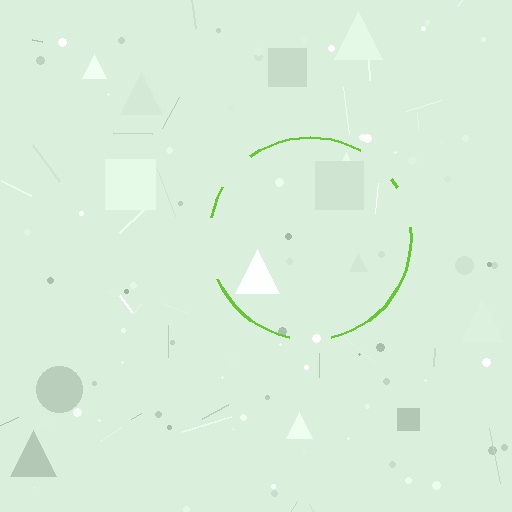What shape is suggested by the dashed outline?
The dashed outline suggests a circle.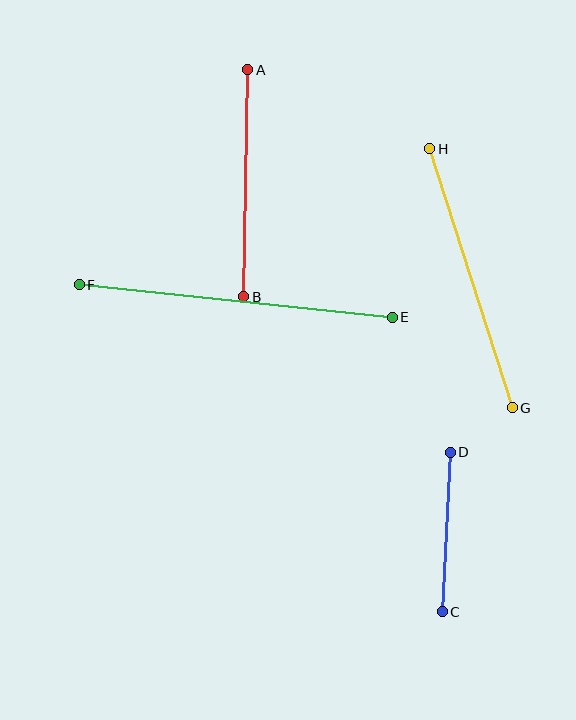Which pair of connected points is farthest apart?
Points E and F are farthest apart.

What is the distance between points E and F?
The distance is approximately 314 pixels.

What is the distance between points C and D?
The distance is approximately 160 pixels.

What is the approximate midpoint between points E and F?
The midpoint is at approximately (236, 301) pixels.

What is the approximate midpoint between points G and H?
The midpoint is at approximately (471, 278) pixels.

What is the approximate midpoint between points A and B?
The midpoint is at approximately (246, 183) pixels.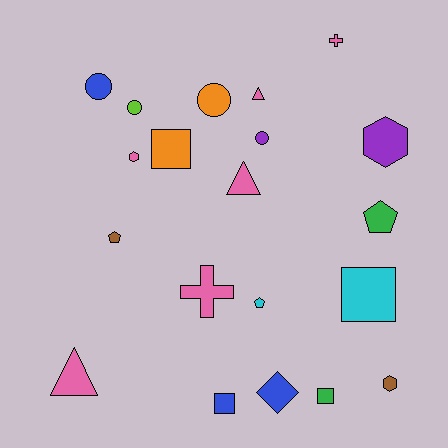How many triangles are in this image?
There are 3 triangles.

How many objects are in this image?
There are 20 objects.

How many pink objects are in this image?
There are 6 pink objects.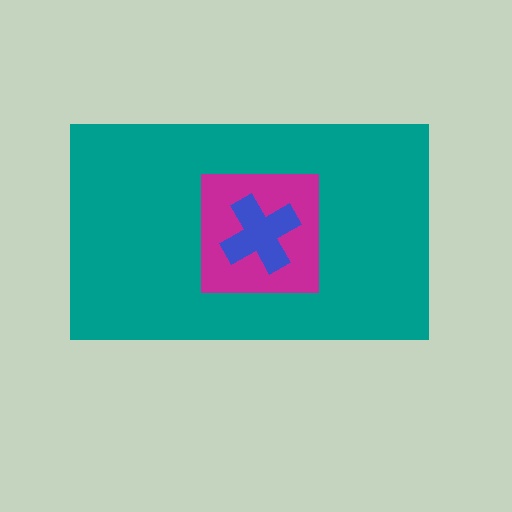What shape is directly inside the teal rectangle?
The magenta square.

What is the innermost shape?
The blue cross.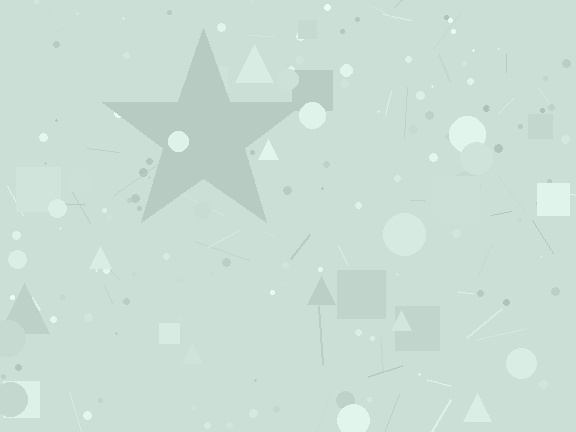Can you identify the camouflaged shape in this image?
The camouflaged shape is a star.